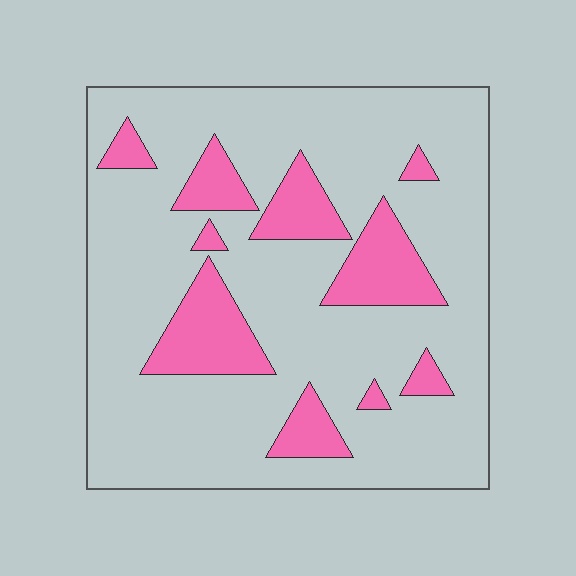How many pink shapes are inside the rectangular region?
10.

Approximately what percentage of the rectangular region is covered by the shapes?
Approximately 20%.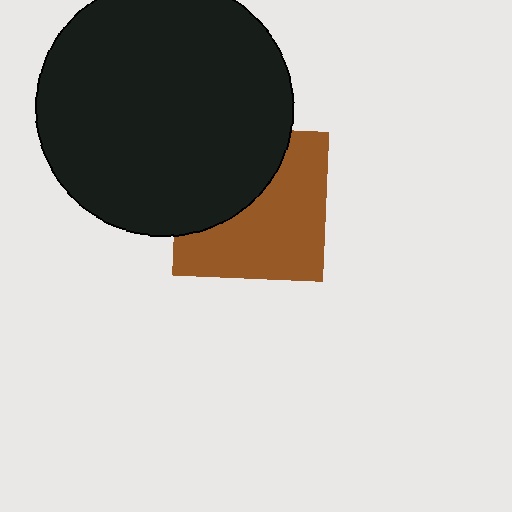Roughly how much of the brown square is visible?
About half of it is visible (roughly 59%).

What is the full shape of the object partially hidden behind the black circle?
The partially hidden object is a brown square.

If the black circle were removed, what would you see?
You would see the complete brown square.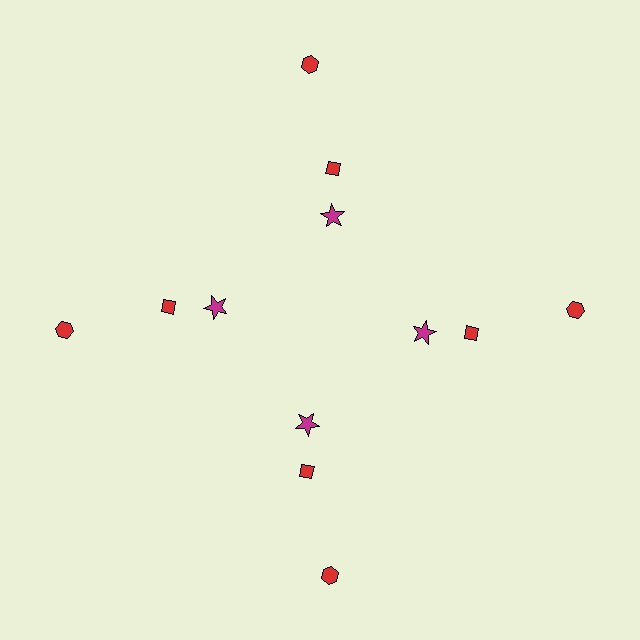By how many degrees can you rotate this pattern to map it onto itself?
The pattern maps onto itself every 90 degrees of rotation.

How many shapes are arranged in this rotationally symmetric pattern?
There are 12 shapes, arranged in 4 groups of 3.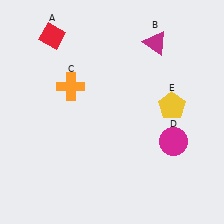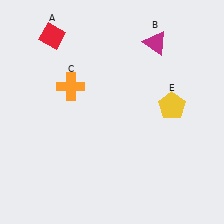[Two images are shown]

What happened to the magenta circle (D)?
The magenta circle (D) was removed in Image 2. It was in the bottom-right area of Image 1.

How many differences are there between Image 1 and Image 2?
There is 1 difference between the two images.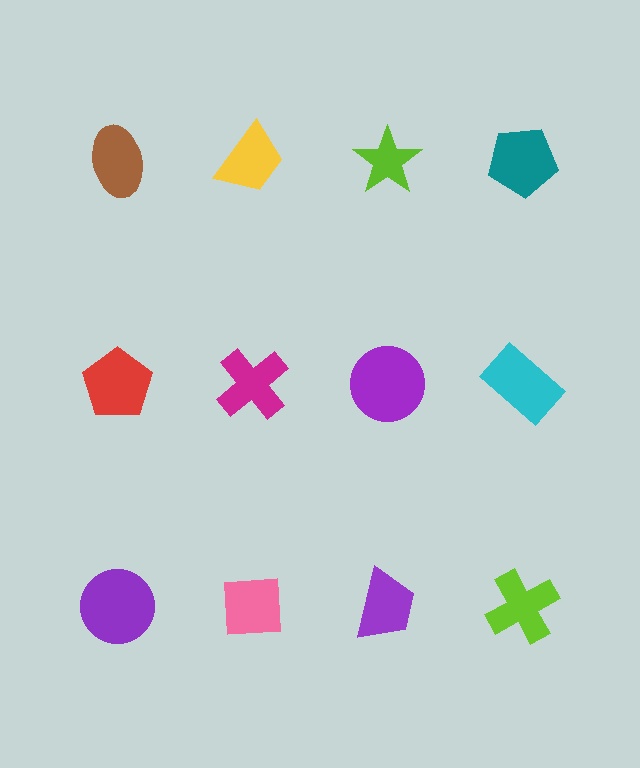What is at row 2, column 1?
A red pentagon.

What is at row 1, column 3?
A lime star.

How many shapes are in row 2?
4 shapes.